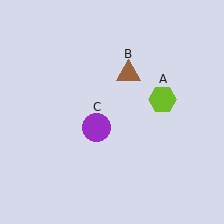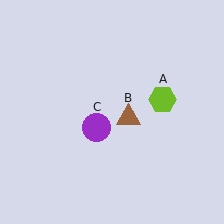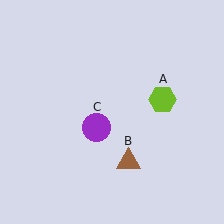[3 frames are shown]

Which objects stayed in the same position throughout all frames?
Lime hexagon (object A) and purple circle (object C) remained stationary.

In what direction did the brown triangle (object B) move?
The brown triangle (object B) moved down.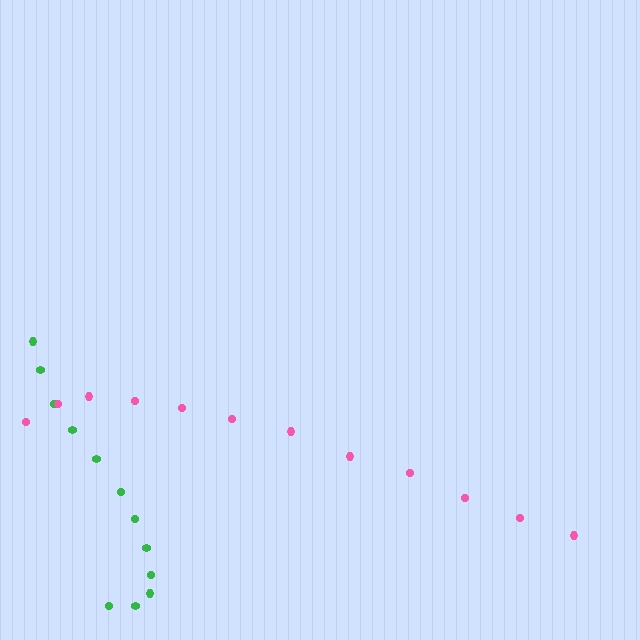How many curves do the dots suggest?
There are 2 distinct paths.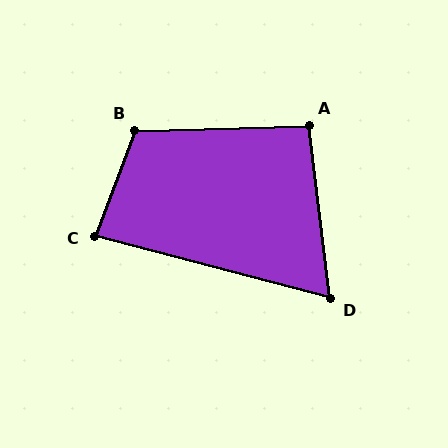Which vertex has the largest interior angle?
B, at approximately 112 degrees.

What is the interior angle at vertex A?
Approximately 96 degrees (obtuse).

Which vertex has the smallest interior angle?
D, at approximately 68 degrees.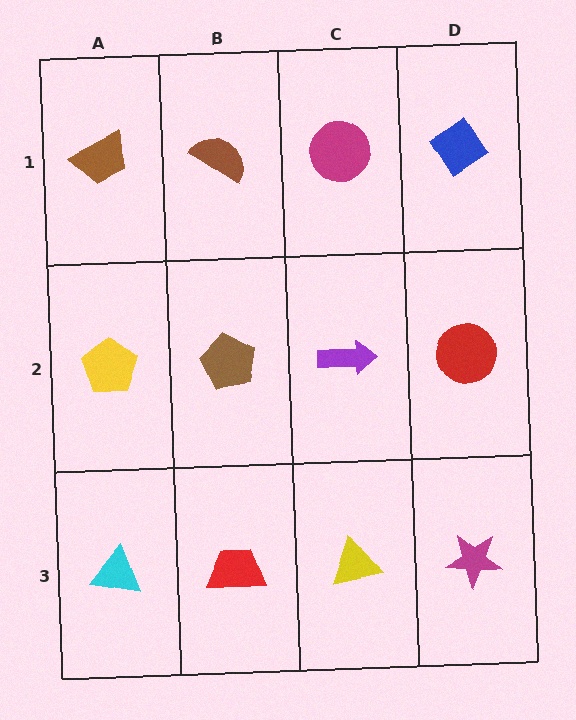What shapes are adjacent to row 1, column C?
A purple arrow (row 2, column C), a brown semicircle (row 1, column B), a blue diamond (row 1, column D).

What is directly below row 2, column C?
A yellow triangle.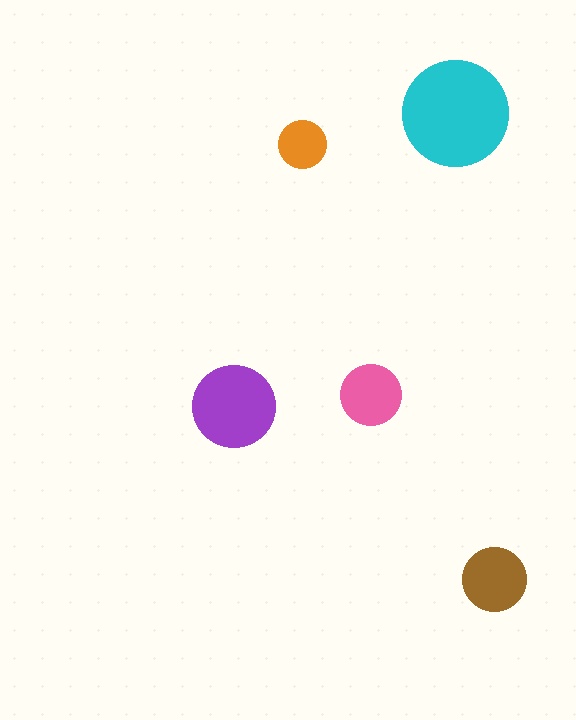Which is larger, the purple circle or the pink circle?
The purple one.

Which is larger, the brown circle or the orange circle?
The brown one.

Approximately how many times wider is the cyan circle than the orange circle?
About 2 times wider.